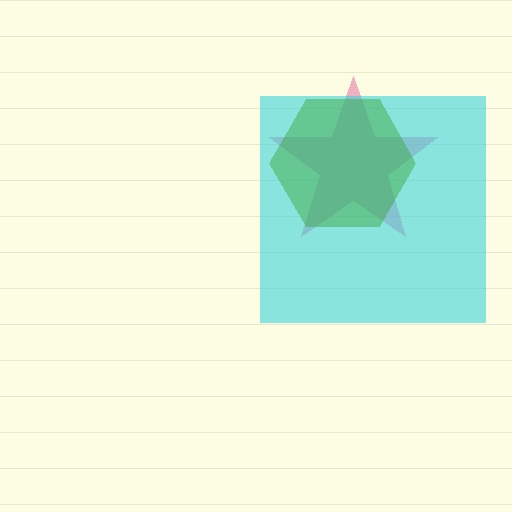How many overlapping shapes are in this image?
There are 3 overlapping shapes in the image.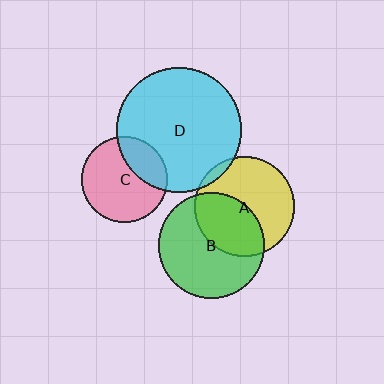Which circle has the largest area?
Circle D (cyan).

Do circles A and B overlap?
Yes.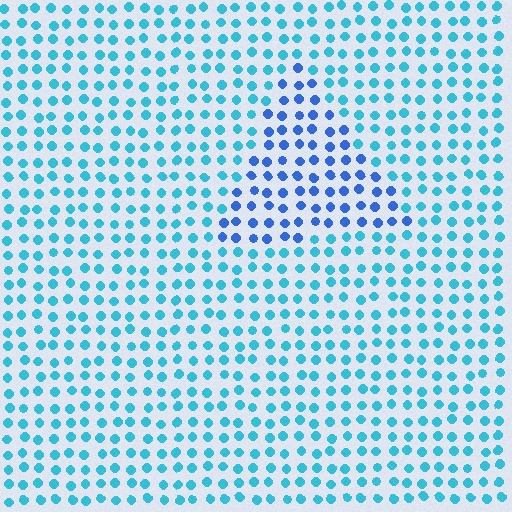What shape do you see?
I see a triangle.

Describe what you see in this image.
The image is filled with small cyan elements in a uniform arrangement. A triangle-shaped region is visible where the elements are tinted to a slightly different hue, forming a subtle color boundary.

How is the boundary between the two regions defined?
The boundary is defined purely by a slight shift in hue (about 33 degrees). Spacing, size, and orientation are identical on both sides.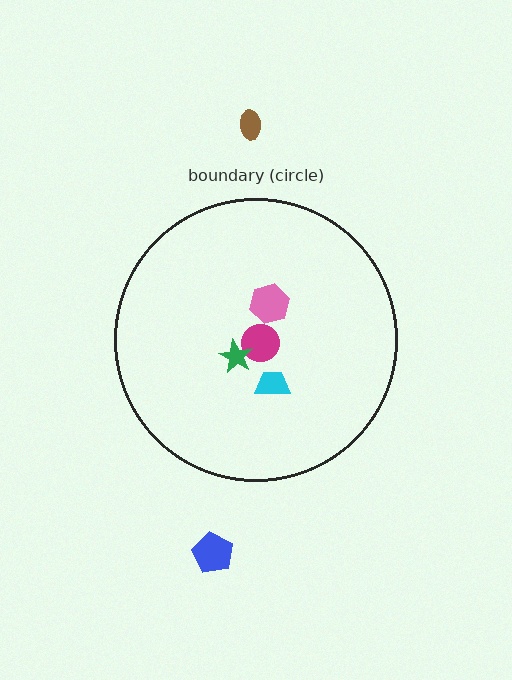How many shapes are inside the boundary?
4 inside, 2 outside.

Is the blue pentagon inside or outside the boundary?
Outside.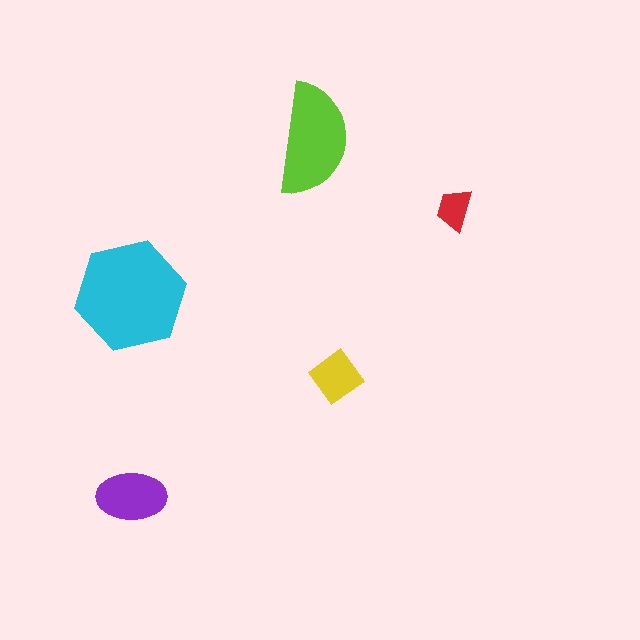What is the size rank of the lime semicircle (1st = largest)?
2nd.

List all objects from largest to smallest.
The cyan hexagon, the lime semicircle, the purple ellipse, the yellow diamond, the red trapezoid.